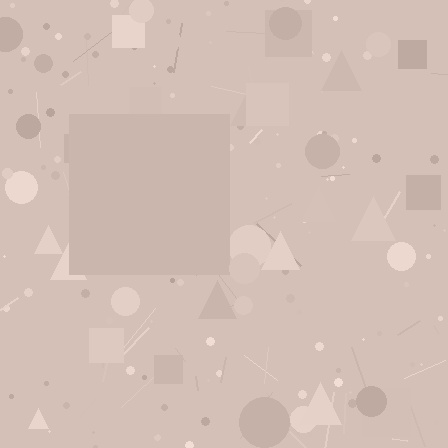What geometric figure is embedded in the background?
A square is embedded in the background.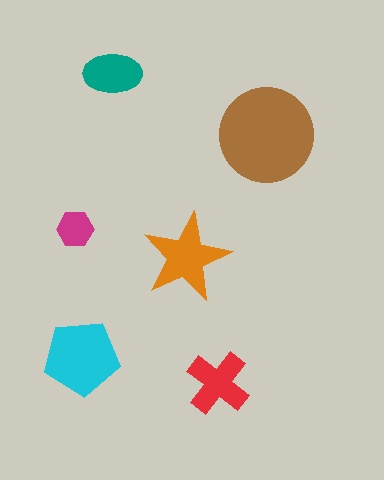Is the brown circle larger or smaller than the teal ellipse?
Larger.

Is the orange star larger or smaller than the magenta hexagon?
Larger.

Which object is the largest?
The brown circle.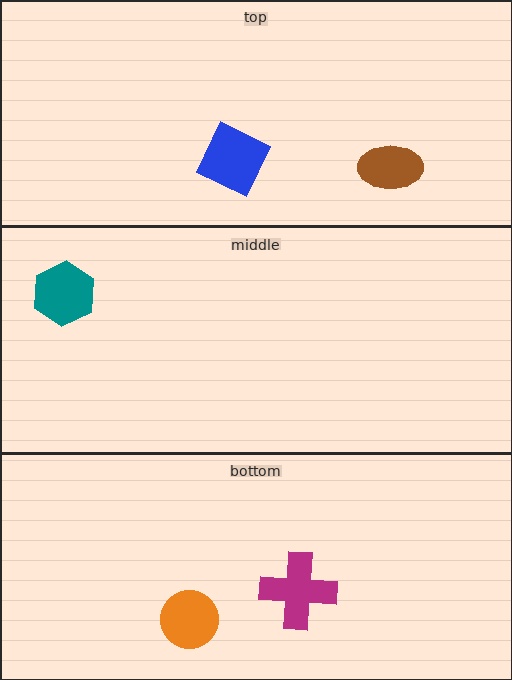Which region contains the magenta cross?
The bottom region.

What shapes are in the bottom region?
The orange circle, the magenta cross.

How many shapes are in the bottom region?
2.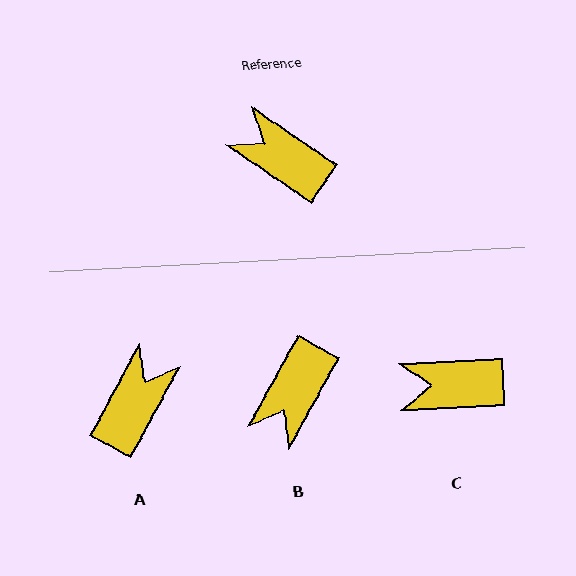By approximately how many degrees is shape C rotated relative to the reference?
Approximately 37 degrees counter-clockwise.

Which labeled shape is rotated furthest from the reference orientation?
B, about 96 degrees away.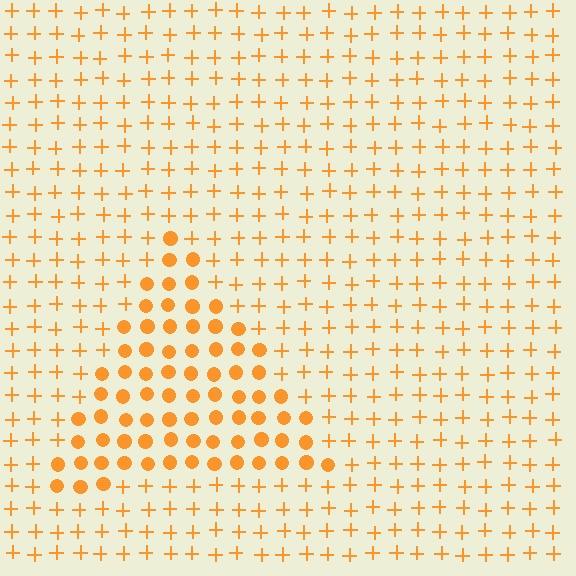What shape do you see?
I see a triangle.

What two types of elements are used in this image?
The image uses circles inside the triangle region and plus signs outside it.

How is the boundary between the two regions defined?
The boundary is defined by a change in element shape: circles inside vs. plus signs outside. All elements share the same color and spacing.